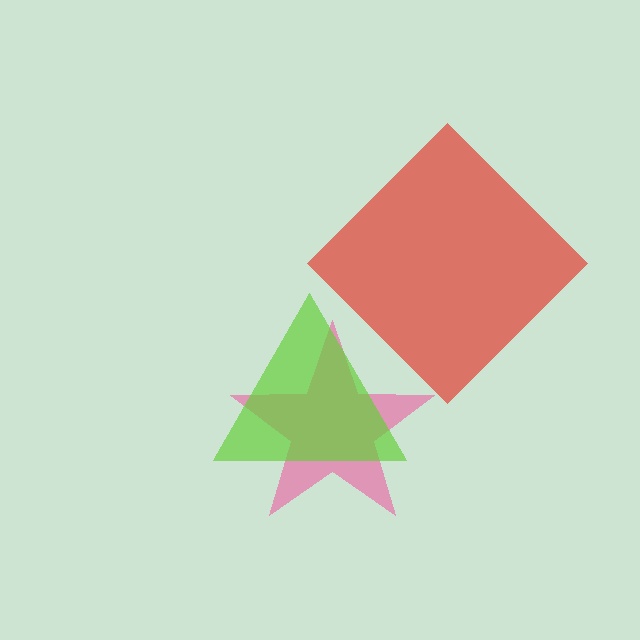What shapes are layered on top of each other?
The layered shapes are: a red diamond, a pink star, a lime triangle.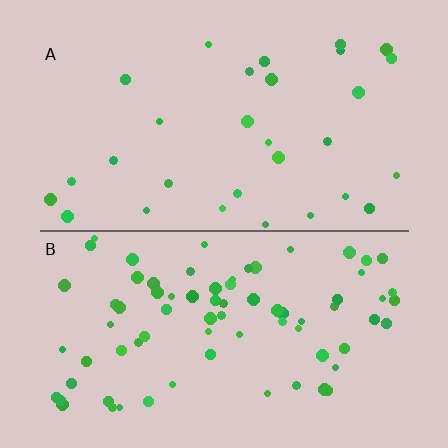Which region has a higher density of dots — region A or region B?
B (the bottom).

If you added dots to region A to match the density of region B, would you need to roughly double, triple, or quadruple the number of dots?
Approximately triple.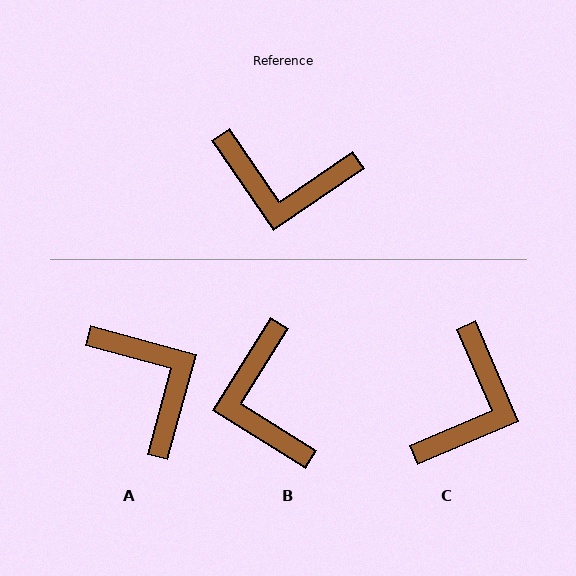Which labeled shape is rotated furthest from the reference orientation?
A, about 130 degrees away.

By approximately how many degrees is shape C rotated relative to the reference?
Approximately 79 degrees counter-clockwise.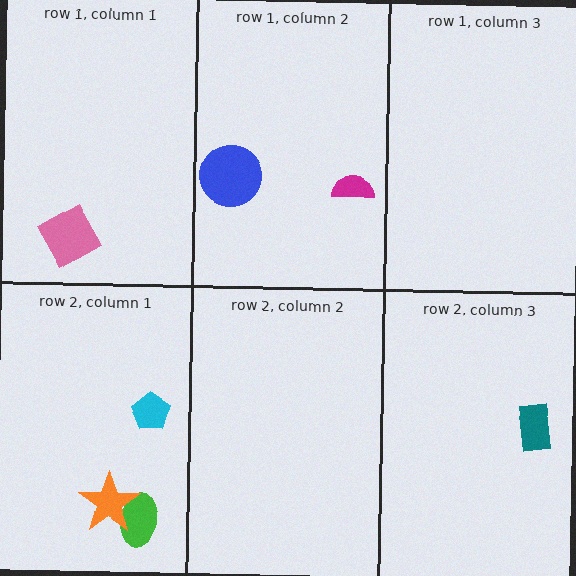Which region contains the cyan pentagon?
The row 2, column 1 region.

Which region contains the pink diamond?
The row 1, column 1 region.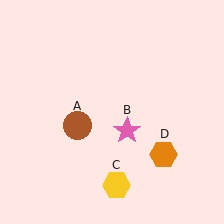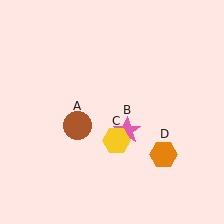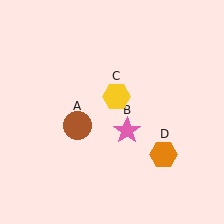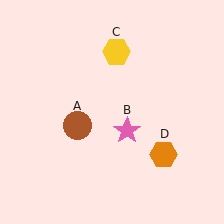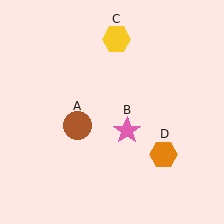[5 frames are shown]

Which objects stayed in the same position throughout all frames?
Brown circle (object A) and pink star (object B) and orange hexagon (object D) remained stationary.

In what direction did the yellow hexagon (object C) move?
The yellow hexagon (object C) moved up.